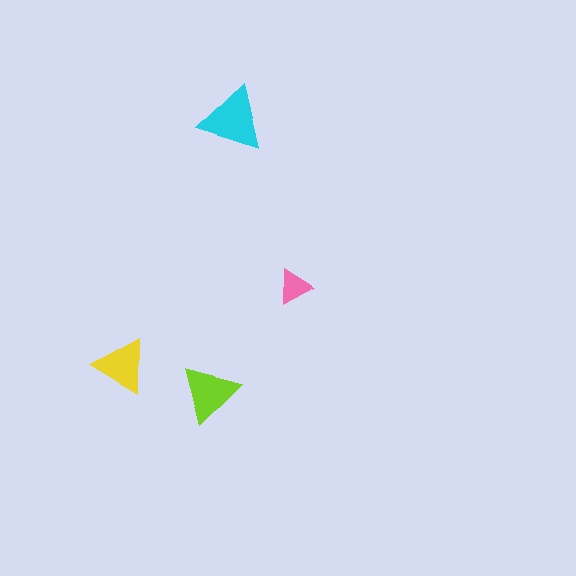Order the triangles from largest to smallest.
the cyan one, the lime one, the yellow one, the pink one.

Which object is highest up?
The cyan triangle is topmost.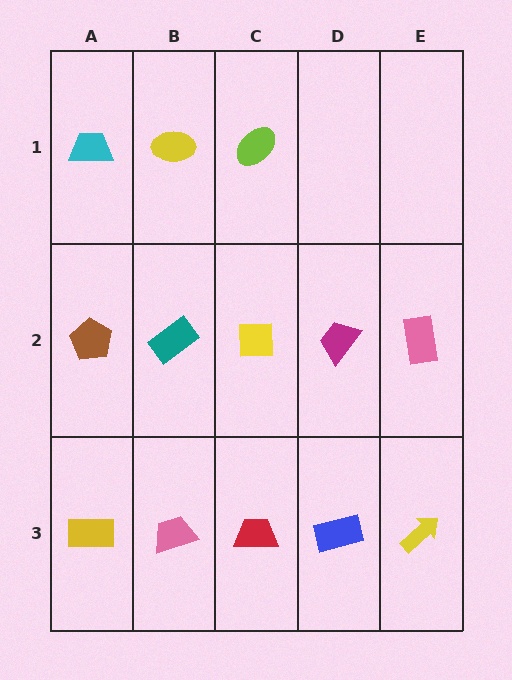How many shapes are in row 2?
5 shapes.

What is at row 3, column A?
A yellow rectangle.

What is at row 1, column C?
A lime ellipse.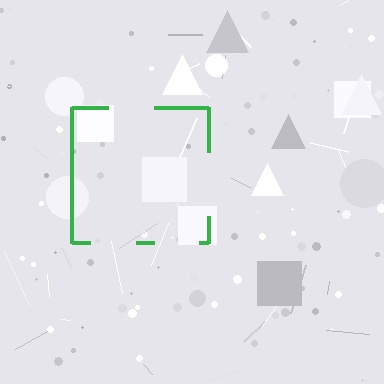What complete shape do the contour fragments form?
The contour fragments form a square.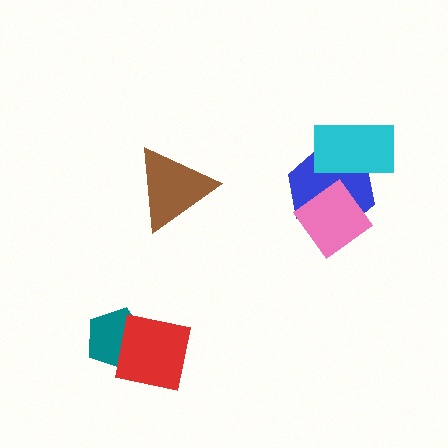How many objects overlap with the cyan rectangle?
1 object overlaps with the cyan rectangle.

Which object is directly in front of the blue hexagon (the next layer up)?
The cyan rectangle is directly in front of the blue hexagon.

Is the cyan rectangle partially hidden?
No, no other shape covers it.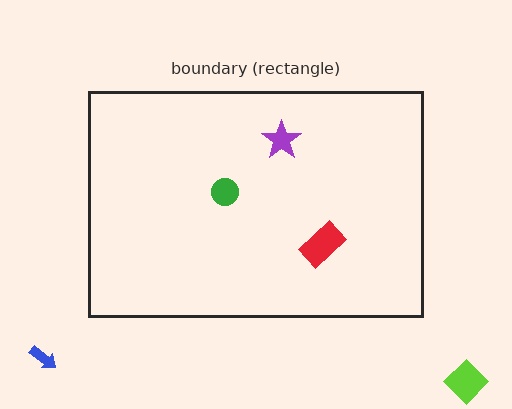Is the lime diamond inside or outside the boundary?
Outside.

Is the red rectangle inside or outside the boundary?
Inside.